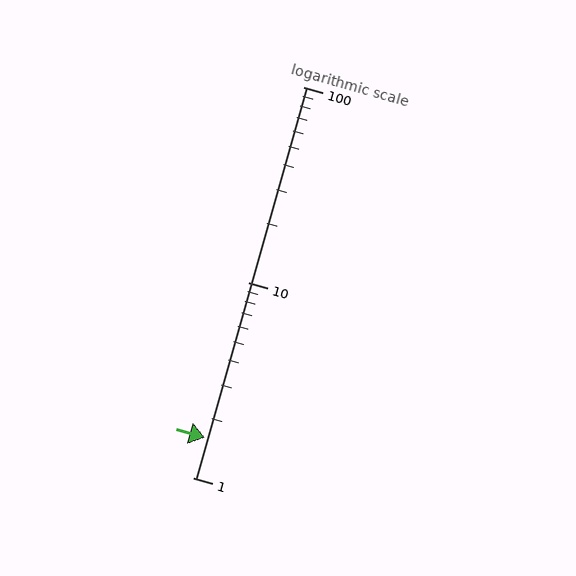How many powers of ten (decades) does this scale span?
The scale spans 2 decades, from 1 to 100.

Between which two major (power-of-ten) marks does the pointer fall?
The pointer is between 1 and 10.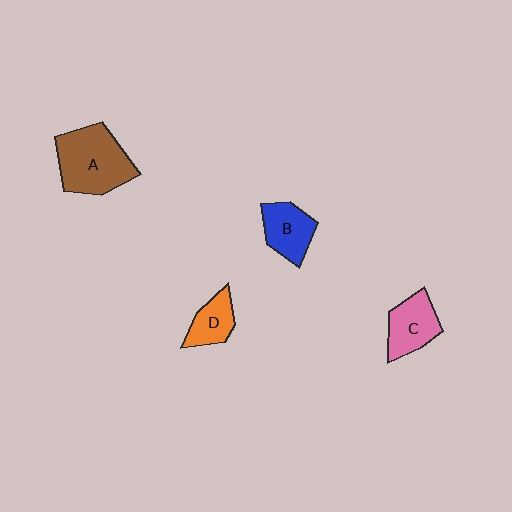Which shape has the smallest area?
Shape D (orange).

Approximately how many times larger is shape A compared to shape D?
Approximately 2.2 times.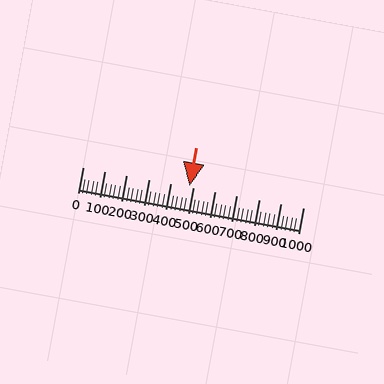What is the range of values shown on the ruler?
The ruler shows values from 0 to 1000.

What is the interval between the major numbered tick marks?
The major tick marks are spaced 100 units apart.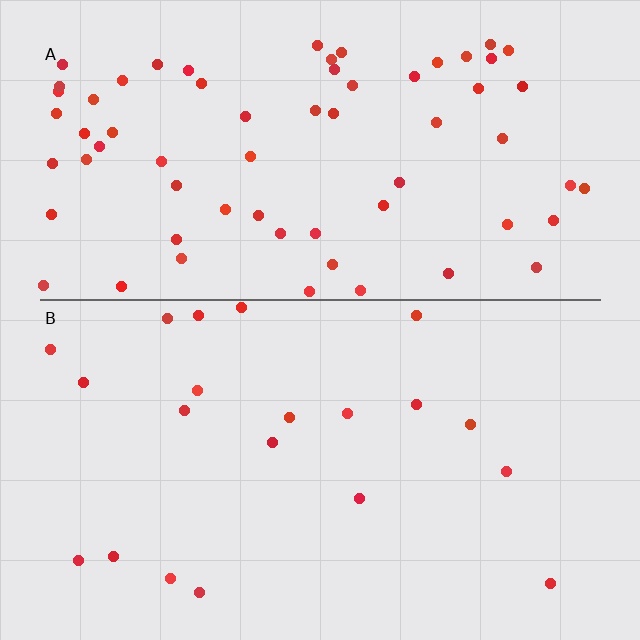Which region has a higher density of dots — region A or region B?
A (the top).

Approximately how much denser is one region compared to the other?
Approximately 3.2× — region A over region B.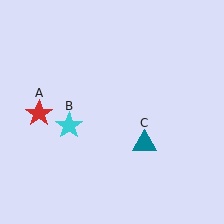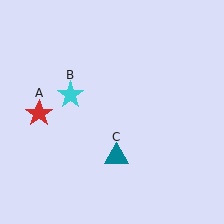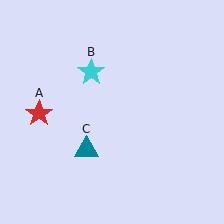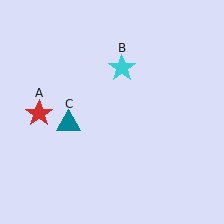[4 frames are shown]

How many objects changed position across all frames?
2 objects changed position: cyan star (object B), teal triangle (object C).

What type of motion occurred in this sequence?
The cyan star (object B), teal triangle (object C) rotated clockwise around the center of the scene.